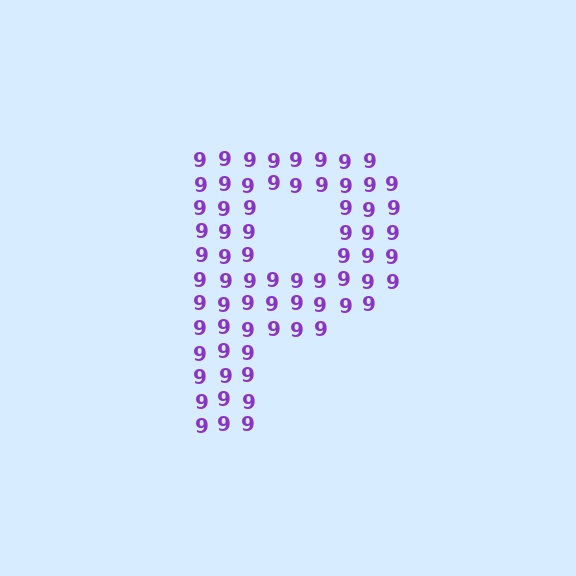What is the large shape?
The large shape is the letter P.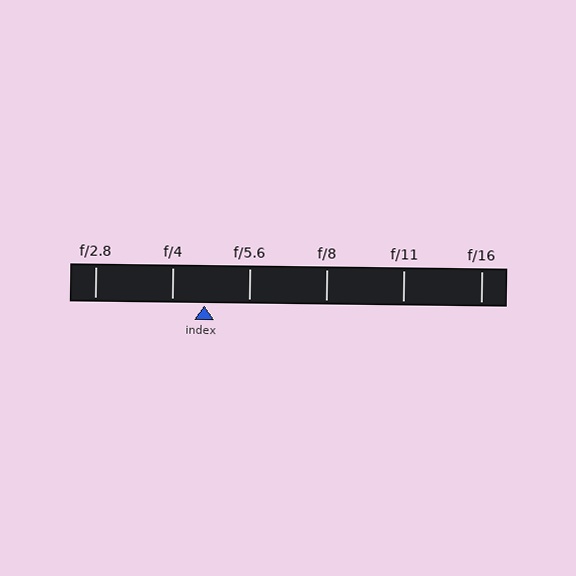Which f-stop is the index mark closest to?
The index mark is closest to f/4.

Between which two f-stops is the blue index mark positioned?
The index mark is between f/4 and f/5.6.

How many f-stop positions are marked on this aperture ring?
There are 6 f-stop positions marked.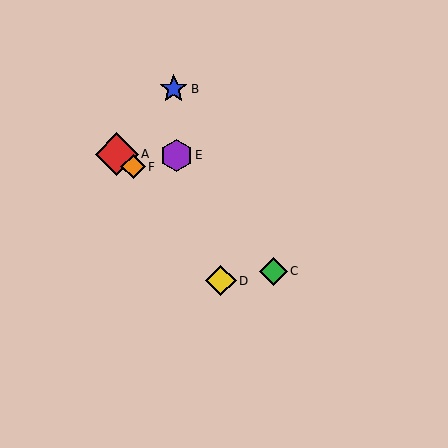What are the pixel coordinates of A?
Object A is at (117, 154).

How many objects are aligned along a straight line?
3 objects (A, C, F) are aligned along a straight line.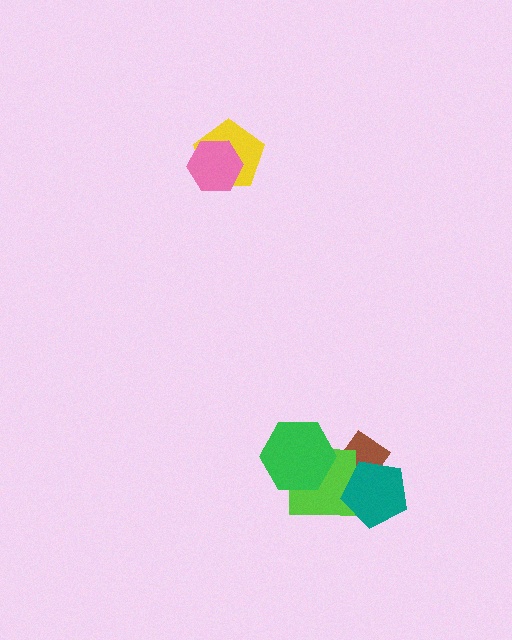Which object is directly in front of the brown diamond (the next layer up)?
The lime square is directly in front of the brown diamond.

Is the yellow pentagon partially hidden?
Yes, it is partially covered by another shape.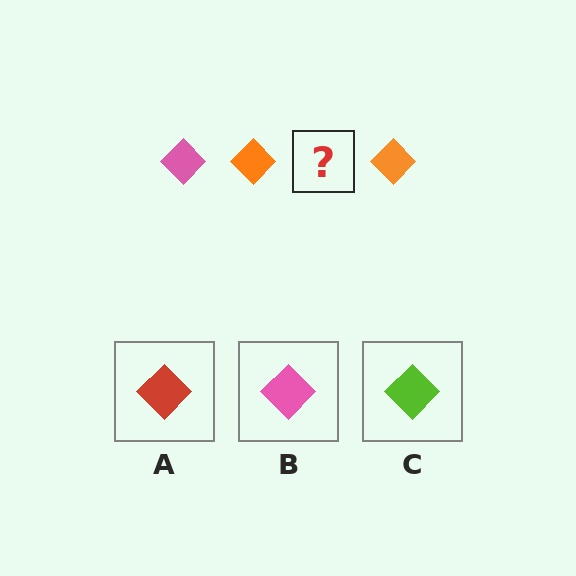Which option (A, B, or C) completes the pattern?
B.